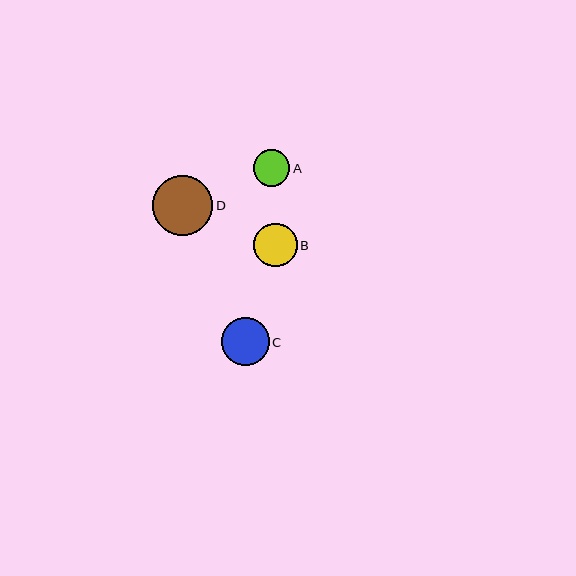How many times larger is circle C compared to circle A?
Circle C is approximately 1.3 times the size of circle A.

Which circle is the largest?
Circle D is the largest with a size of approximately 60 pixels.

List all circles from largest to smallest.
From largest to smallest: D, C, B, A.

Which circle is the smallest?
Circle A is the smallest with a size of approximately 36 pixels.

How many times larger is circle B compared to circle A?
Circle B is approximately 1.2 times the size of circle A.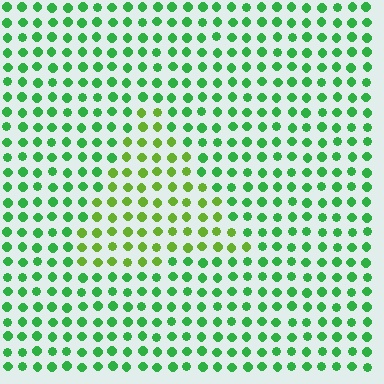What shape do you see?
I see a triangle.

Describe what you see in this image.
The image is filled with small green elements in a uniform arrangement. A triangle-shaped region is visible where the elements are tinted to a slightly different hue, forming a subtle color boundary.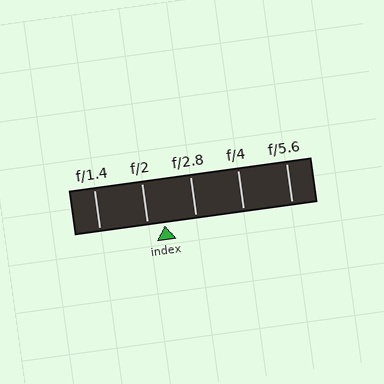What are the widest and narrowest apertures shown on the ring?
The widest aperture shown is f/1.4 and the narrowest is f/5.6.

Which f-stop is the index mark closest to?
The index mark is closest to f/2.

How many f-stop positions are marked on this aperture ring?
There are 5 f-stop positions marked.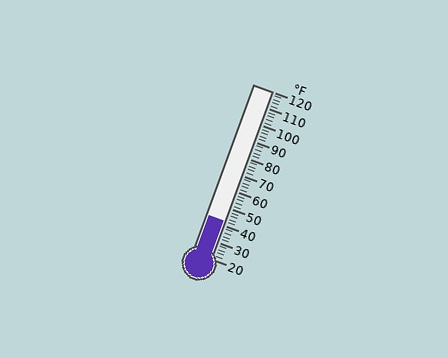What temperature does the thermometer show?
The thermometer shows approximately 42°F.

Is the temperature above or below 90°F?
The temperature is below 90°F.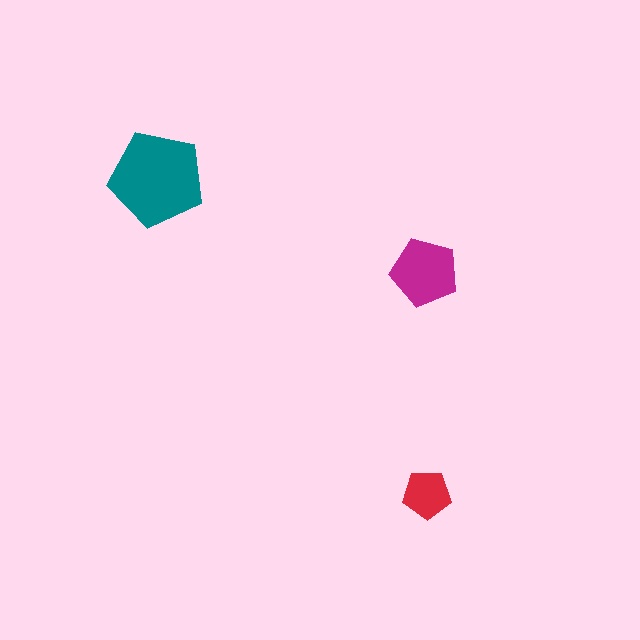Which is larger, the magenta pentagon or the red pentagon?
The magenta one.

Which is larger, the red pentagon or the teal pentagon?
The teal one.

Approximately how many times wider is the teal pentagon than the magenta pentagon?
About 1.5 times wider.